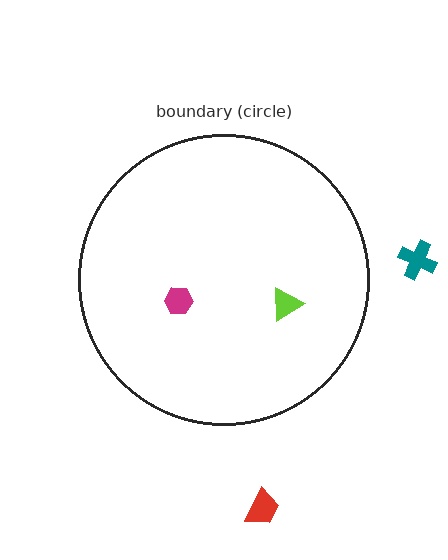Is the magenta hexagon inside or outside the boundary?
Inside.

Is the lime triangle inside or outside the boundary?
Inside.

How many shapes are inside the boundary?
2 inside, 2 outside.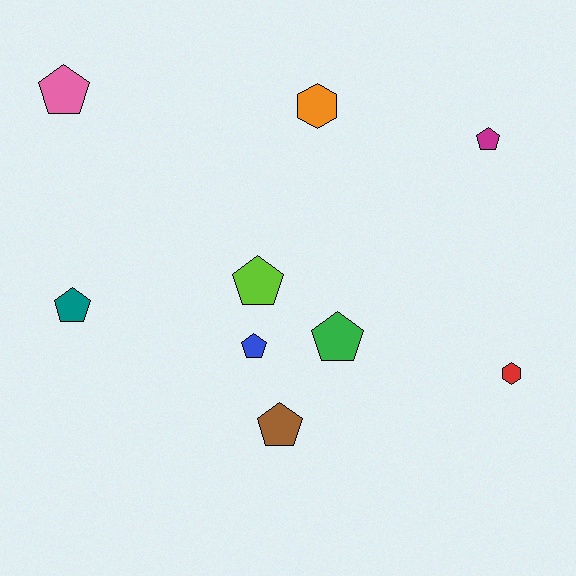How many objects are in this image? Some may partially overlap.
There are 9 objects.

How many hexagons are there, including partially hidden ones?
There are 2 hexagons.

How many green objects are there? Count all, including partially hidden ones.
There is 1 green object.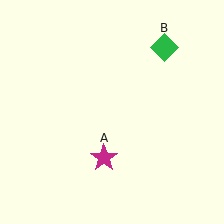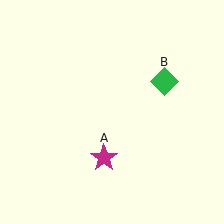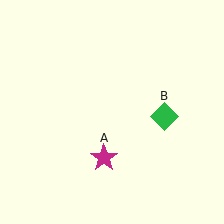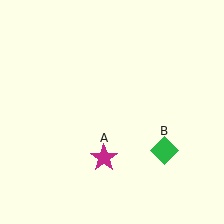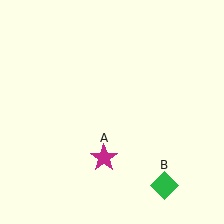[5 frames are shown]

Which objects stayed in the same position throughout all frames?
Magenta star (object A) remained stationary.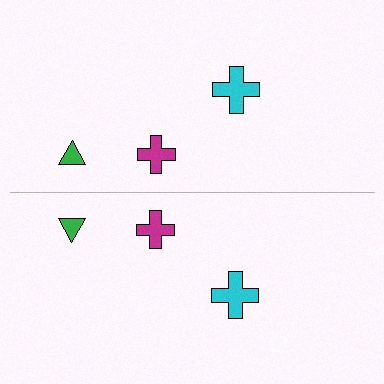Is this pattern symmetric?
Yes, this pattern has bilateral (reflection) symmetry.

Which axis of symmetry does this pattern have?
The pattern has a horizontal axis of symmetry running through the center of the image.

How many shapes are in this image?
There are 6 shapes in this image.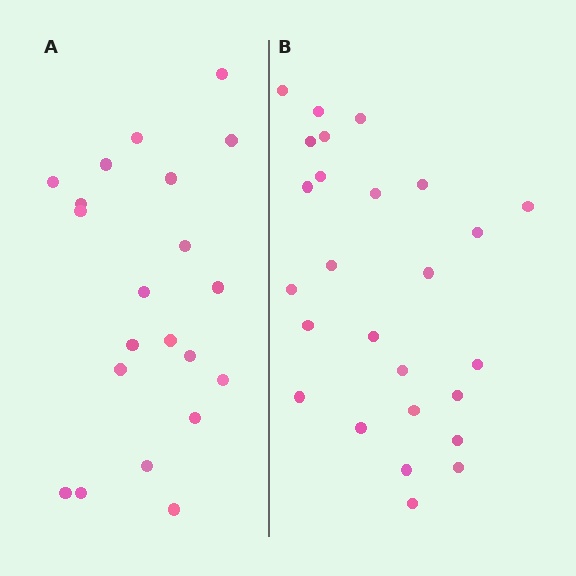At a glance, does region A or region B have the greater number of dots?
Region B (the right region) has more dots.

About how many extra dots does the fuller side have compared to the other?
Region B has about 5 more dots than region A.